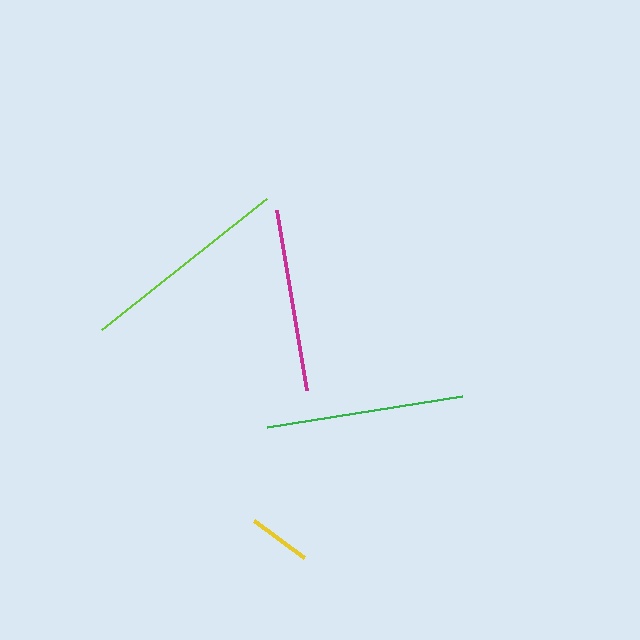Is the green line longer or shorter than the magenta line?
The green line is longer than the magenta line.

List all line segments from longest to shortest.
From longest to shortest: lime, green, magenta, yellow.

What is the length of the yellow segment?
The yellow segment is approximately 62 pixels long.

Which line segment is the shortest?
The yellow line is the shortest at approximately 62 pixels.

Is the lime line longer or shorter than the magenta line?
The lime line is longer than the magenta line.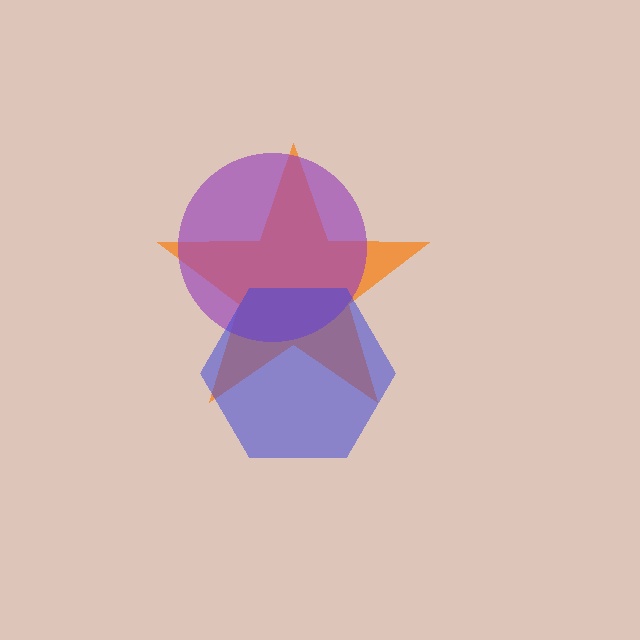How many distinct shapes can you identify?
There are 3 distinct shapes: an orange star, a purple circle, a blue hexagon.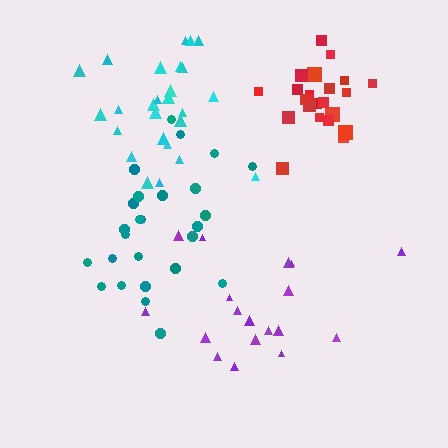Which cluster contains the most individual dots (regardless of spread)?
Teal (26).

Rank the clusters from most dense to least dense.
red, cyan, teal, purple.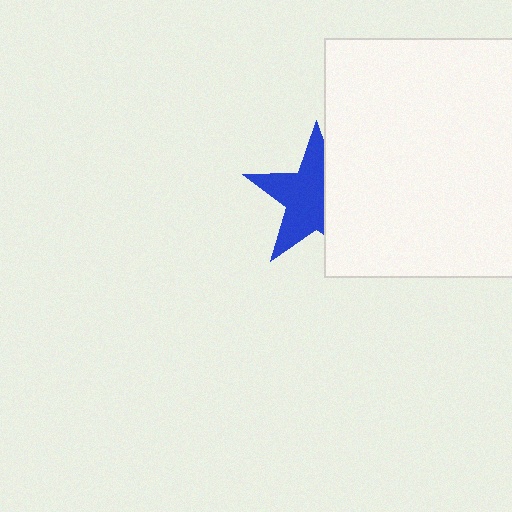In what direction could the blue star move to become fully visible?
The blue star could move left. That would shift it out from behind the white square entirely.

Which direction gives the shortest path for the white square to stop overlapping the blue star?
Moving right gives the shortest separation.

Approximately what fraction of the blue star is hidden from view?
Roughly 40% of the blue star is hidden behind the white square.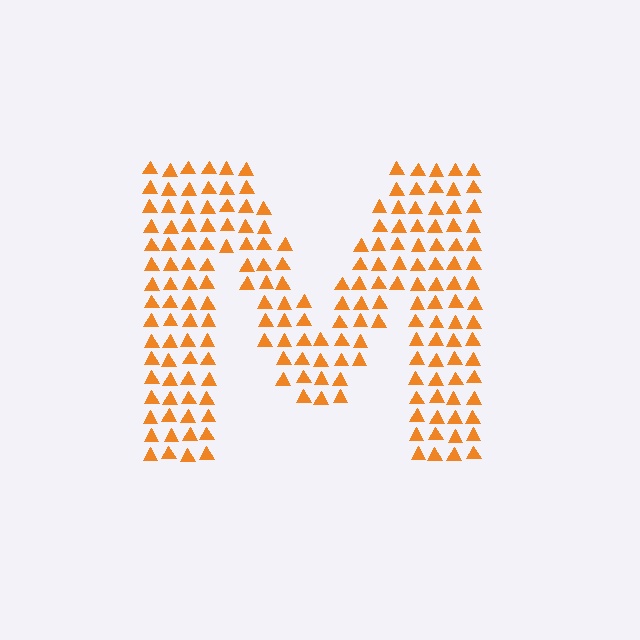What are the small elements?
The small elements are triangles.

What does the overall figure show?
The overall figure shows the letter M.